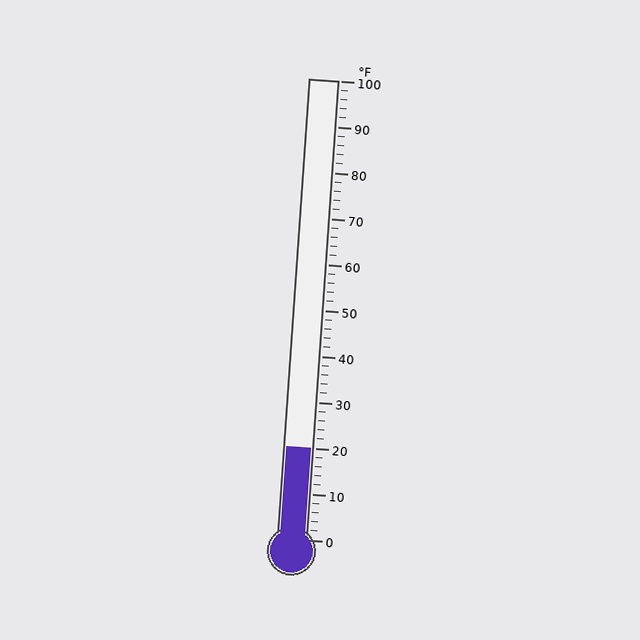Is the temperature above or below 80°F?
The temperature is below 80°F.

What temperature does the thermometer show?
The thermometer shows approximately 20°F.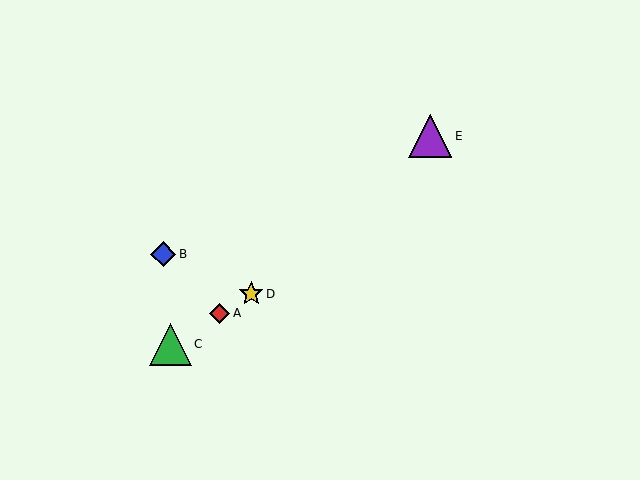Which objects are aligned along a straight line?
Objects A, C, D are aligned along a straight line.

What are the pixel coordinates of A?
Object A is at (220, 313).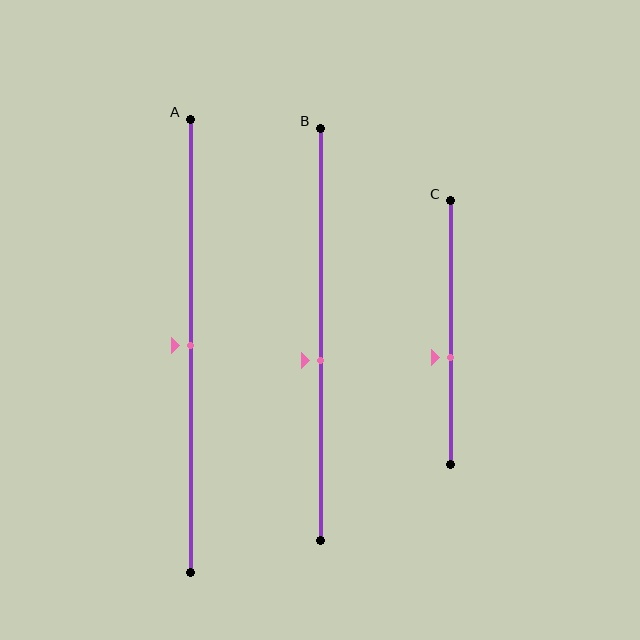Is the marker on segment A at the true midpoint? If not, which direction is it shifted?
Yes, the marker on segment A is at the true midpoint.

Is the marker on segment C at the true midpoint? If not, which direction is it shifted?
No, the marker on segment C is shifted downward by about 10% of the segment length.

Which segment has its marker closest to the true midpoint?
Segment A has its marker closest to the true midpoint.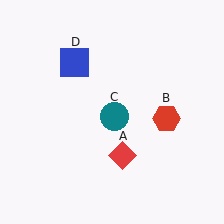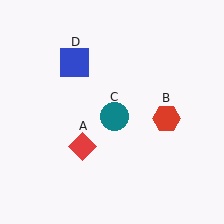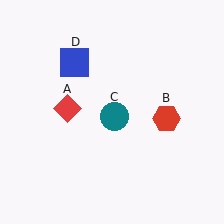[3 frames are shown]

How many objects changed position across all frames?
1 object changed position: red diamond (object A).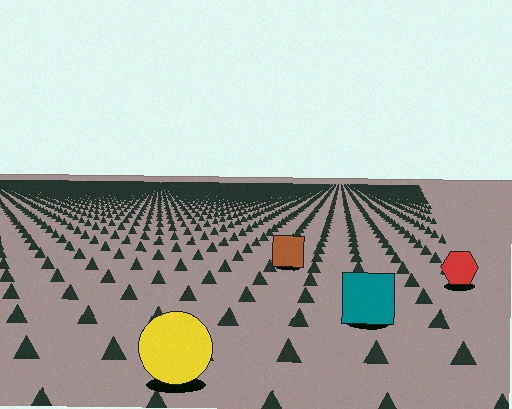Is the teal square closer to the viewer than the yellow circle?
No. The yellow circle is closer — you can tell from the texture gradient: the ground texture is coarser near it.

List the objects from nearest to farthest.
From nearest to farthest: the yellow circle, the teal square, the red hexagon, the brown square.